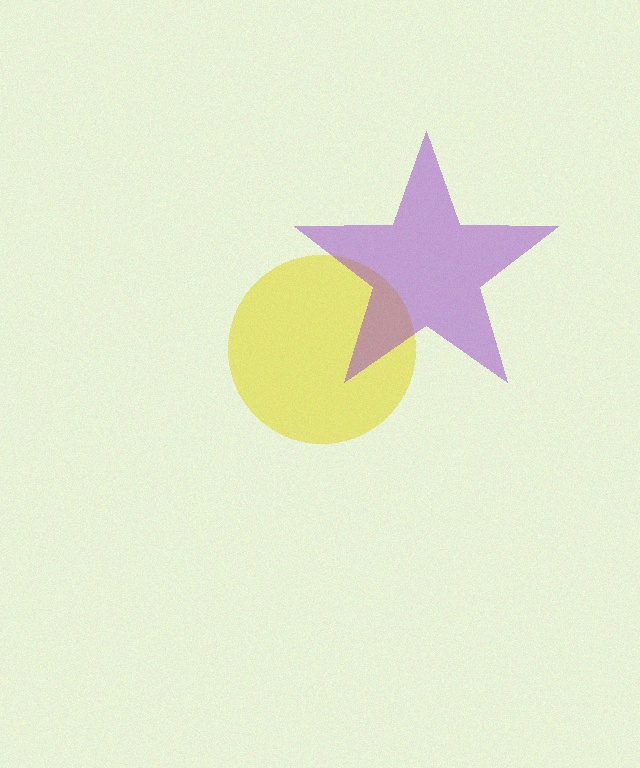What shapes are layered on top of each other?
The layered shapes are: a yellow circle, a purple star.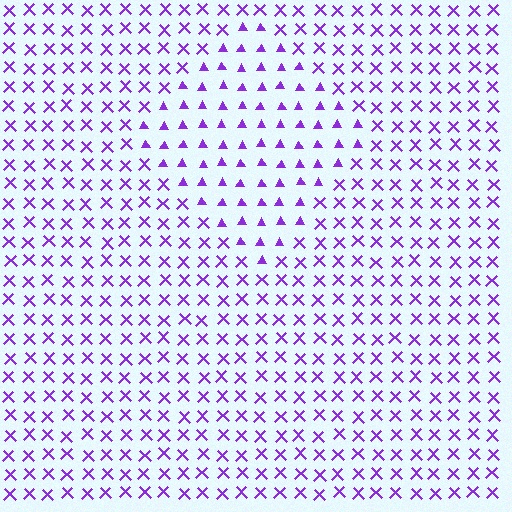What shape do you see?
I see a diamond.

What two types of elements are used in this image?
The image uses triangles inside the diamond region and X marks outside it.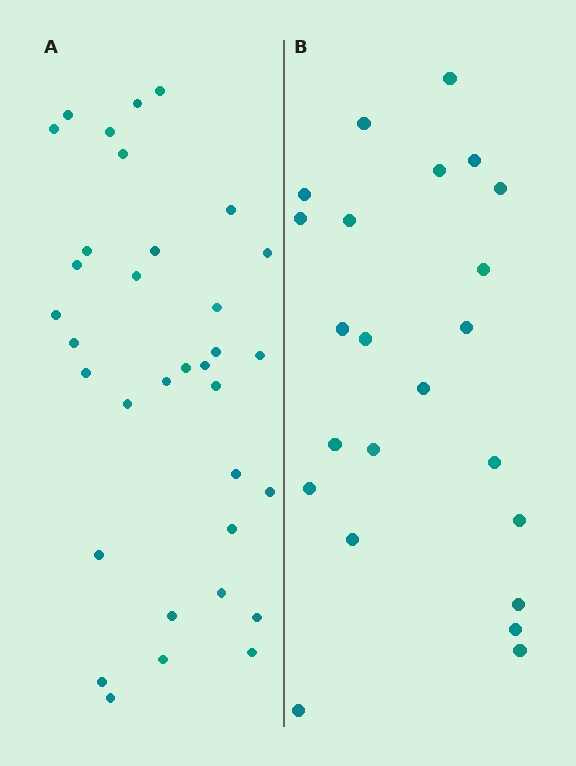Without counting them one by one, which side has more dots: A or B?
Region A (the left region) has more dots.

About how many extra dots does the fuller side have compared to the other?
Region A has roughly 12 or so more dots than region B.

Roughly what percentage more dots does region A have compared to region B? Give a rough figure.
About 50% more.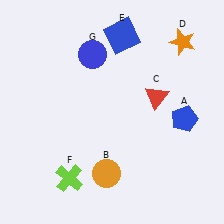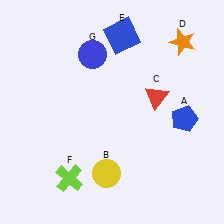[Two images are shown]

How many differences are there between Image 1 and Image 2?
There is 1 difference between the two images.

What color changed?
The circle (B) changed from orange in Image 1 to yellow in Image 2.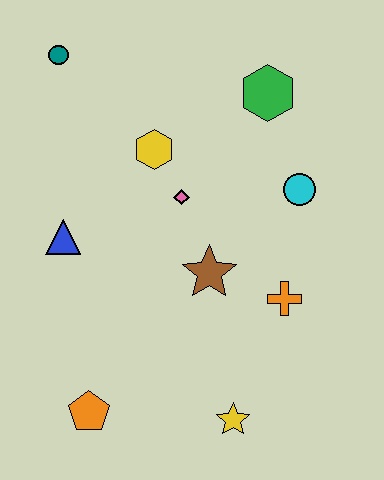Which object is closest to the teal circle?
The yellow hexagon is closest to the teal circle.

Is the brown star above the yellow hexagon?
No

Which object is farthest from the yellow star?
The teal circle is farthest from the yellow star.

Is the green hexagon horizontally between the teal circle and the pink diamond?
No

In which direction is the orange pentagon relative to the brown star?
The orange pentagon is below the brown star.